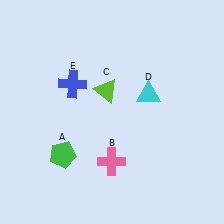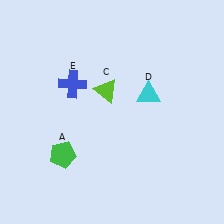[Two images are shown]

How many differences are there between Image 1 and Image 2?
There is 1 difference between the two images.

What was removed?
The pink cross (B) was removed in Image 2.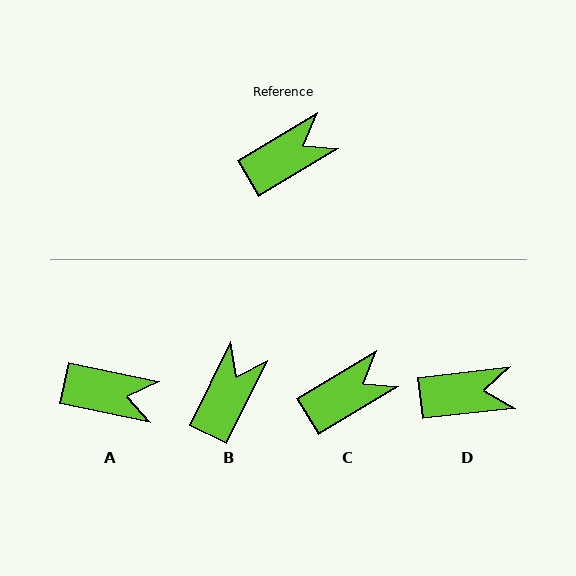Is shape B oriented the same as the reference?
No, it is off by about 33 degrees.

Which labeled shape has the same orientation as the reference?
C.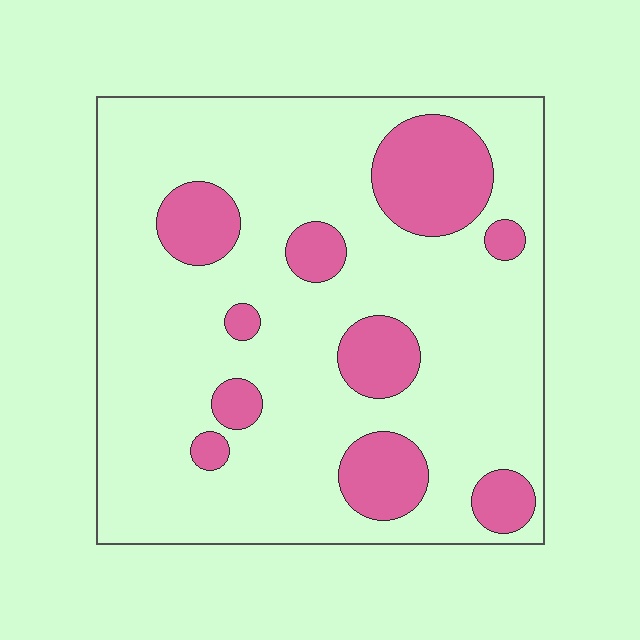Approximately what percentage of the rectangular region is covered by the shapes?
Approximately 20%.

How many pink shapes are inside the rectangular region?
10.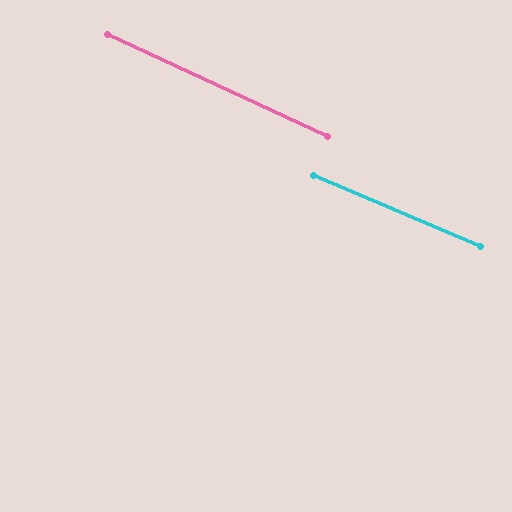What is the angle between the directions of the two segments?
Approximately 2 degrees.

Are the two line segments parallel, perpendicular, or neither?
Parallel — their directions differ by only 1.5°.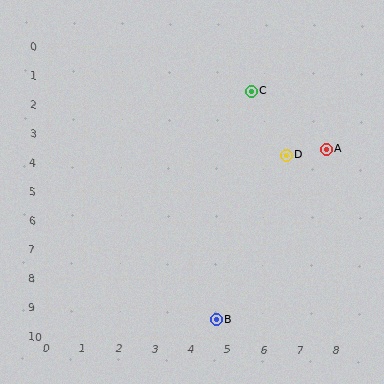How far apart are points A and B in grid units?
Points A and B are about 6.6 grid units apart.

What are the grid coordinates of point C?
Point C is at approximately (5.6, 1.5).